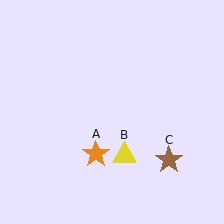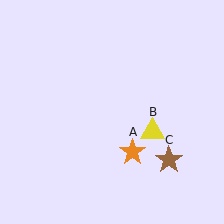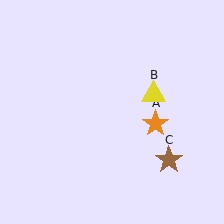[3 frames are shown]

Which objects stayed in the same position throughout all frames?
Brown star (object C) remained stationary.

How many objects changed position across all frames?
2 objects changed position: orange star (object A), yellow triangle (object B).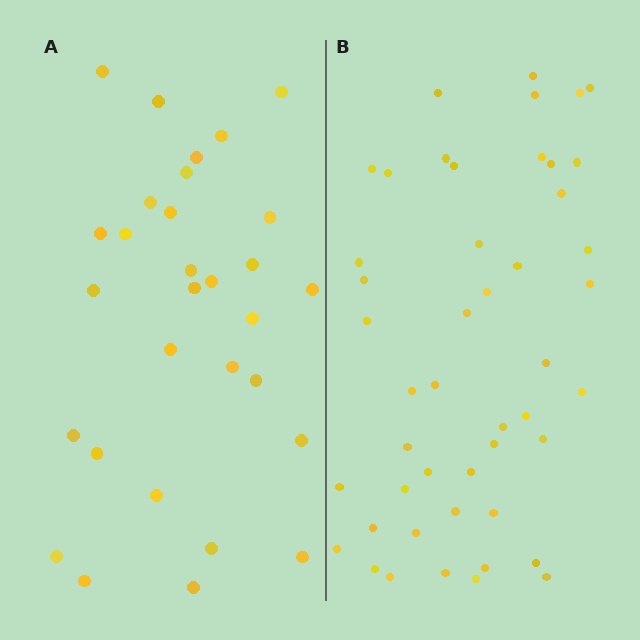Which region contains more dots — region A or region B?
Region B (the right region) has more dots.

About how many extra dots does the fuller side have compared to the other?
Region B has approximately 15 more dots than region A.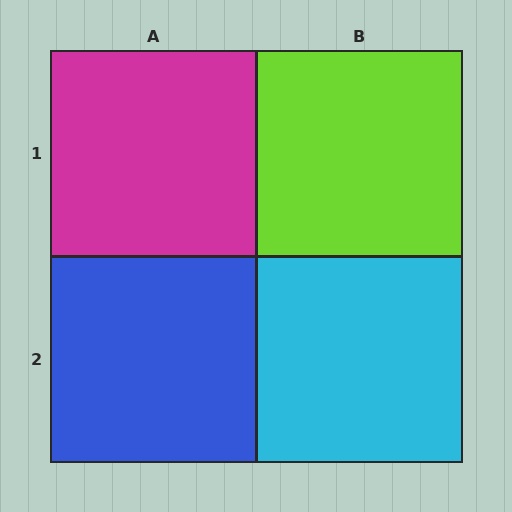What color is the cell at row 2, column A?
Blue.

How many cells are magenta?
1 cell is magenta.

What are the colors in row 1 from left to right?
Magenta, lime.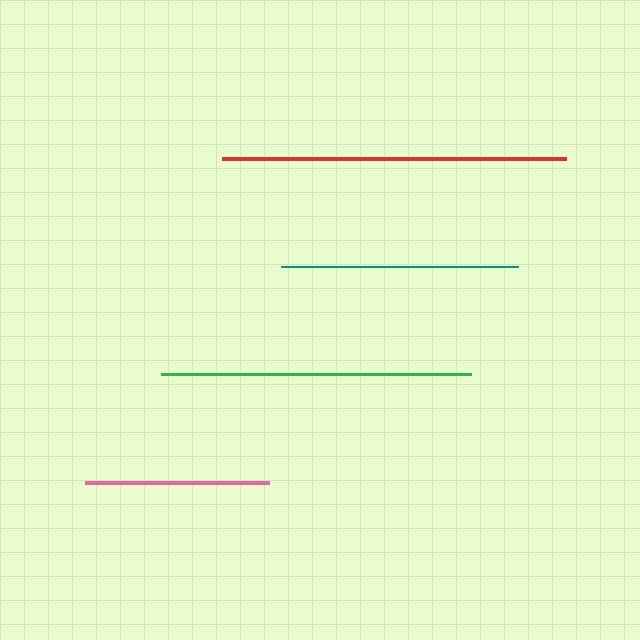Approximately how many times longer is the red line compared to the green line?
The red line is approximately 1.1 times the length of the green line.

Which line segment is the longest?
The red line is the longest at approximately 344 pixels.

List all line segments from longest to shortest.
From longest to shortest: red, green, teal, pink.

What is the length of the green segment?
The green segment is approximately 309 pixels long.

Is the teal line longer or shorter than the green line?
The green line is longer than the teal line.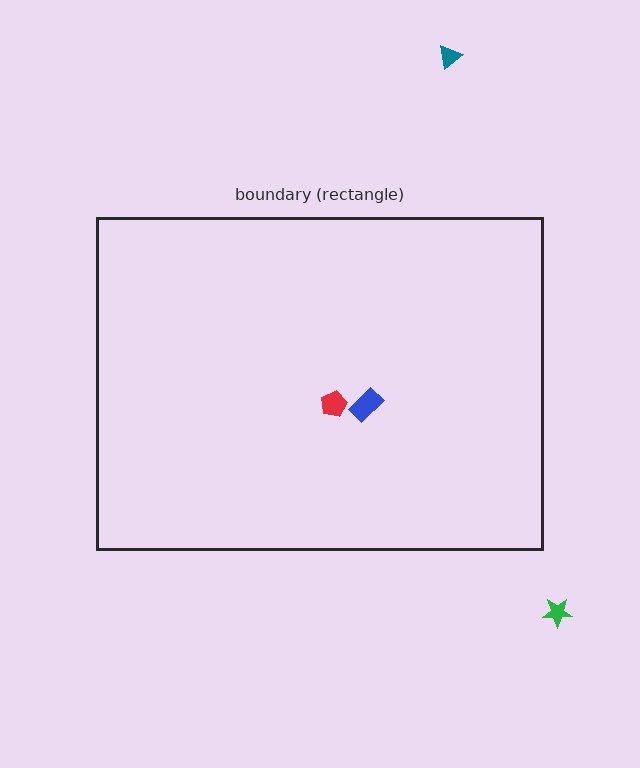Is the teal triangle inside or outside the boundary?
Outside.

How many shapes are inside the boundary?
2 inside, 2 outside.